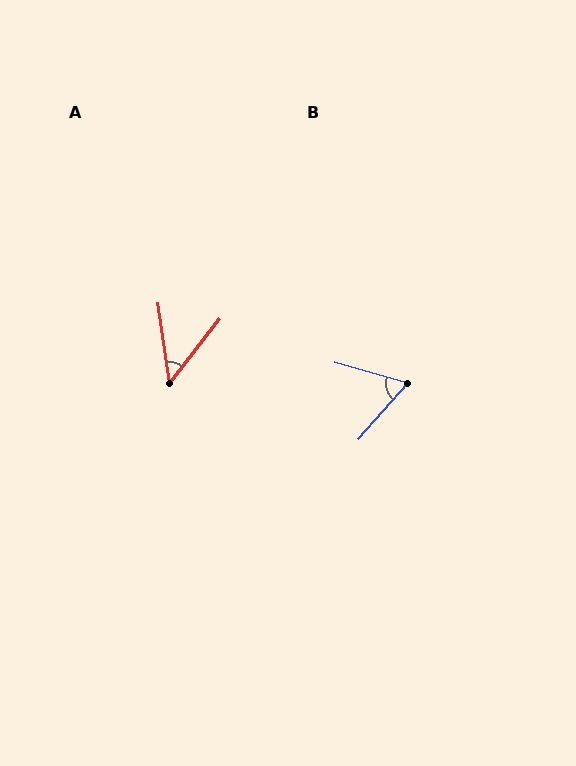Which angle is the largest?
B, at approximately 65 degrees.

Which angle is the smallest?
A, at approximately 46 degrees.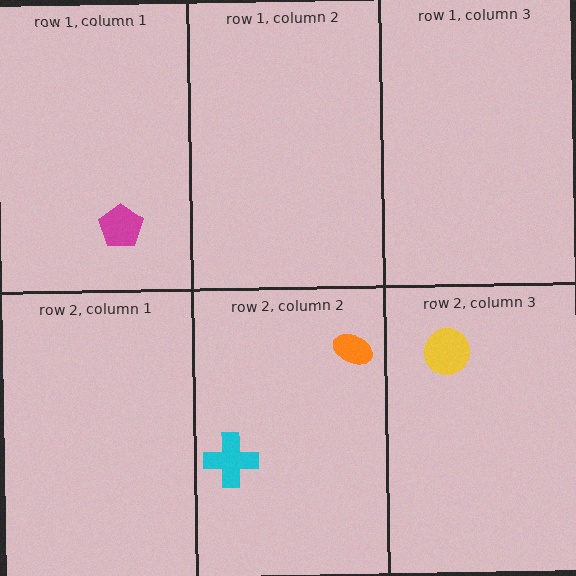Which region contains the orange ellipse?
The row 2, column 2 region.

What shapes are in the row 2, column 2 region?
The orange ellipse, the cyan cross.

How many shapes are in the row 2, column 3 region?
1.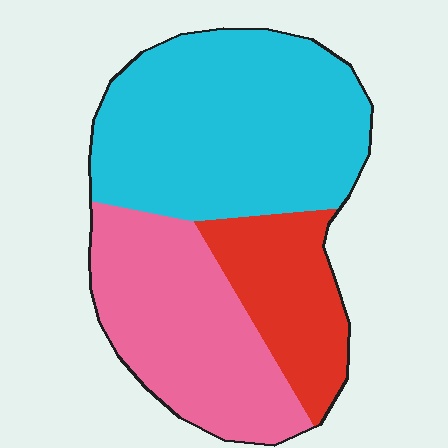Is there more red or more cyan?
Cyan.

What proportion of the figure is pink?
Pink takes up between a sixth and a third of the figure.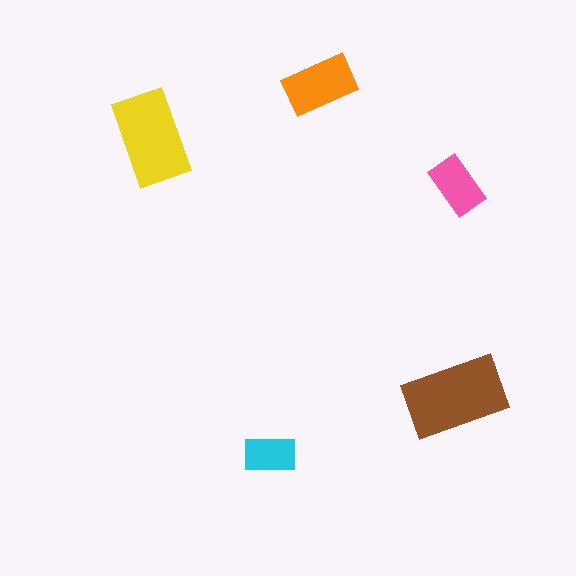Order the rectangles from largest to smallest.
the brown one, the yellow one, the orange one, the pink one, the cyan one.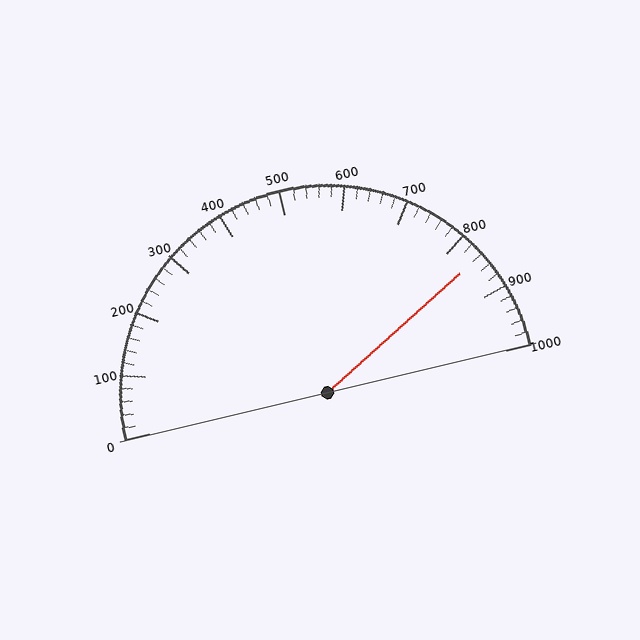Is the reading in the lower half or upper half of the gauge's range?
The reading is in the upper half of the range (0 to 1000).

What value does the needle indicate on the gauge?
The needle indicates approximately 840.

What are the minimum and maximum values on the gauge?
The gauge ranges from 0 to 1000.